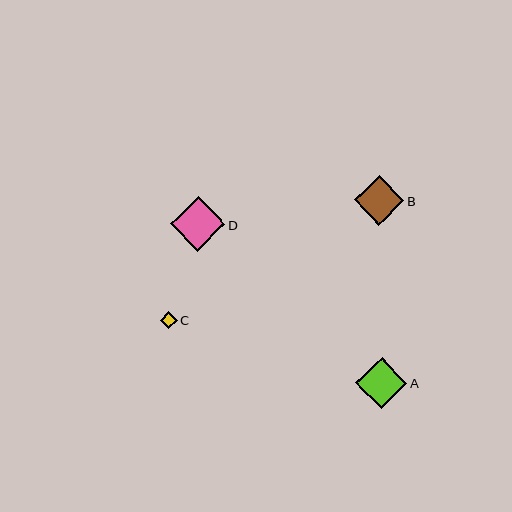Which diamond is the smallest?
Diamond C is the smallest with a size of approximately 17 pixels.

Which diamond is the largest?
Diamond D is the largest with a size of approximately 54 pixels.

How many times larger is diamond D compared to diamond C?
Diamond D is approximately 3.2 times the size of diamond C.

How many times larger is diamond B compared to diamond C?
Diamond B is approximately 2.9 times the size of diamond C.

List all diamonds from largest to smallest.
From largest to smallest: D, A, B, C.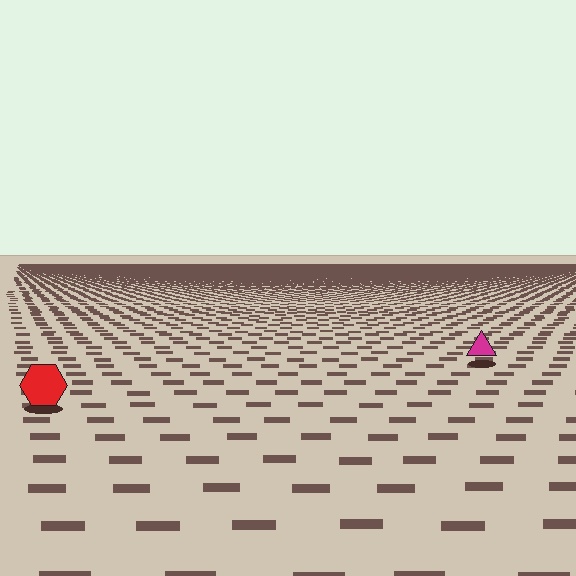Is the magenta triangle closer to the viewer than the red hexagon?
No. The red hexagon is closer — you can tell from the texture gradient: the ground texture is coarser near it.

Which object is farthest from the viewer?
The magenta triangle is farthest from the viewer. It appears smaller and the ground texture around it is denser.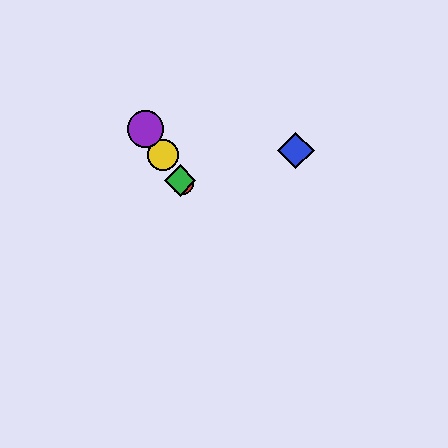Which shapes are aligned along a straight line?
The red circle, the green diamond, the yellow circle, the purple circle are aligned along a straight line.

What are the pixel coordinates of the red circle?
The red circle is at (182, 184).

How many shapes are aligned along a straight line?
4 shapes (the red circle, the green diamond, the yellow circle, the purple circle) are aligned along a straight line.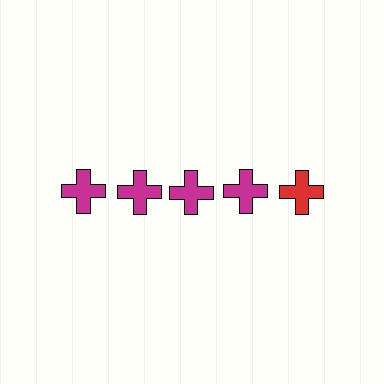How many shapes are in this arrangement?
There are 5 shapes arranged in a grid pattern.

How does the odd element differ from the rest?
It has a different color: red instead of magenta.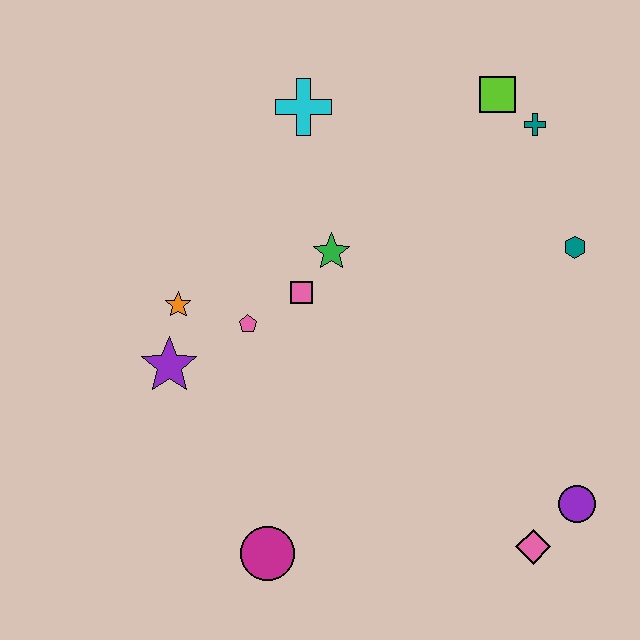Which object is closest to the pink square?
The green star is closest to the pink square.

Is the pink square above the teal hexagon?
No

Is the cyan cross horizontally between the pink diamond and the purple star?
Yes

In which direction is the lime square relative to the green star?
The lime square is to the right of the green star.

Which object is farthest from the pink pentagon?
The purple circle is farthest from the pink pentagon.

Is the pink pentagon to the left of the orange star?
No